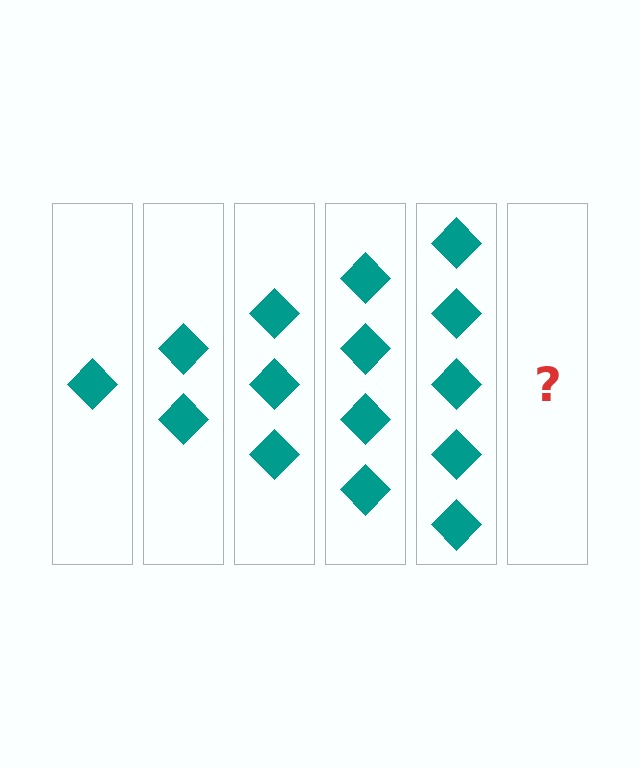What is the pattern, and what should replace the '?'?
The pattern is that each step adds one more diamond. The '?' should be 6 diamonds.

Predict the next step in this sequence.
The next step is 6 diamonds.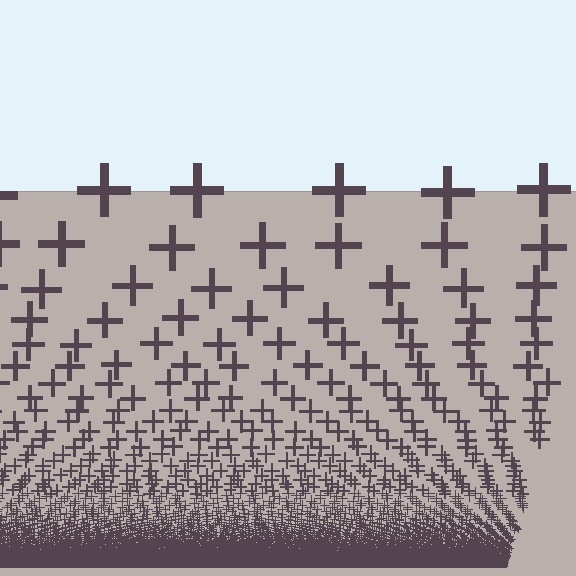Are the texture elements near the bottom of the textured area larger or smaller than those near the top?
Smaller. The gradient is inverted — elements near the bottom are smaller and denser.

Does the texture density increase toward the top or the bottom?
Density increases toward the bottom.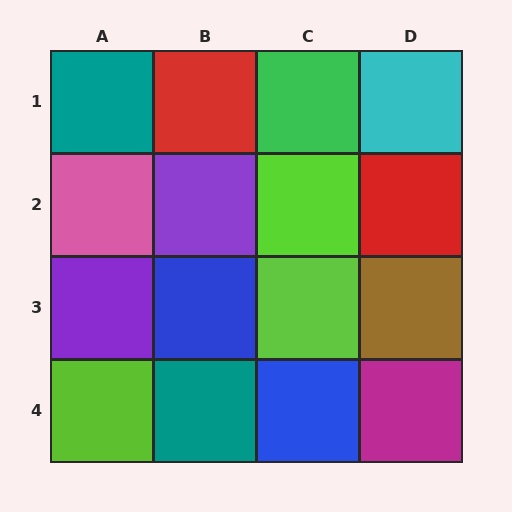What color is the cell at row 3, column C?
Lime.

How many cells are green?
1 cell is green.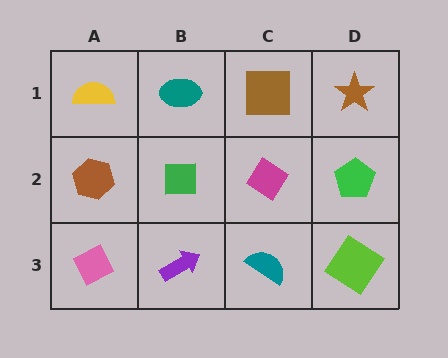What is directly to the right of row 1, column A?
A teal ellipse.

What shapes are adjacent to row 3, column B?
A green square (row 2, column B), a pink diamond (row 3, column A), a teal semicircle (row 3, column C).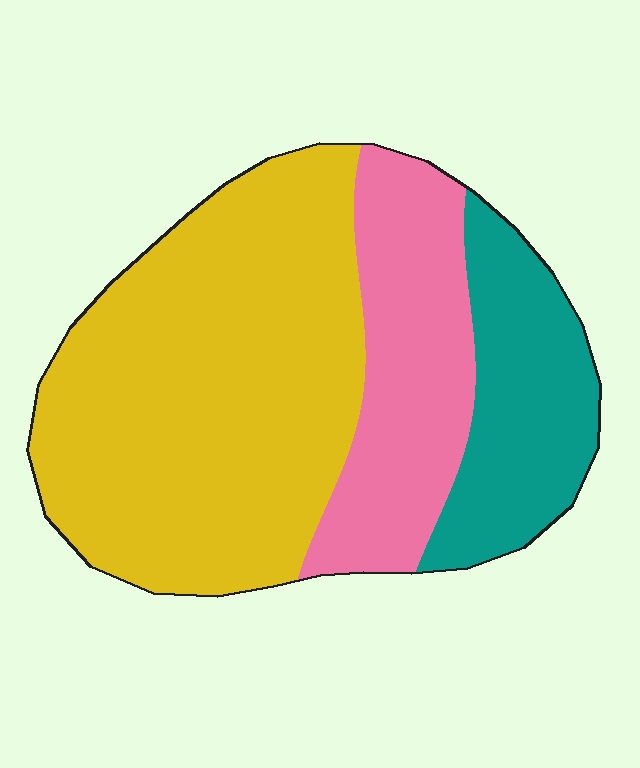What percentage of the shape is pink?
Pink covers 24% of the shape.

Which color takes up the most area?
Yellow, at roughly 55%.